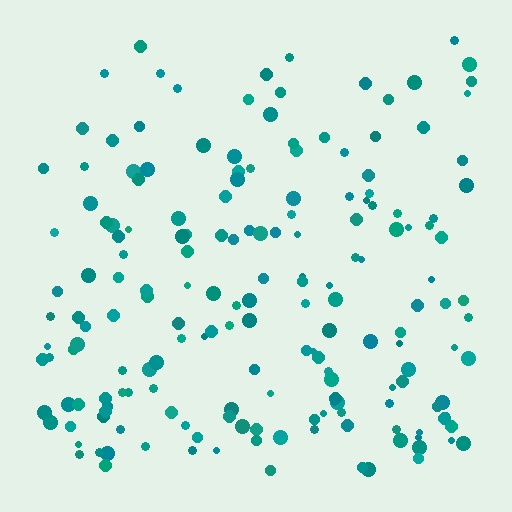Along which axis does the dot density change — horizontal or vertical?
Vertical.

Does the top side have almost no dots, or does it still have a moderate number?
Still a moderate number, just noticeably fewer than the bottom.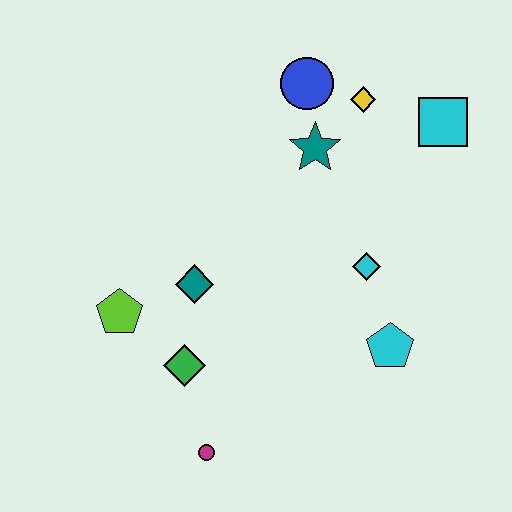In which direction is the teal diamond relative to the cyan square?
The teal diamond is to the left of the cyan square.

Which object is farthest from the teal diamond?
The cyan square is farthest from the teal diamond.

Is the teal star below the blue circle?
Yes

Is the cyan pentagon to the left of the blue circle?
No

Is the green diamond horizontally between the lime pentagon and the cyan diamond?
Yes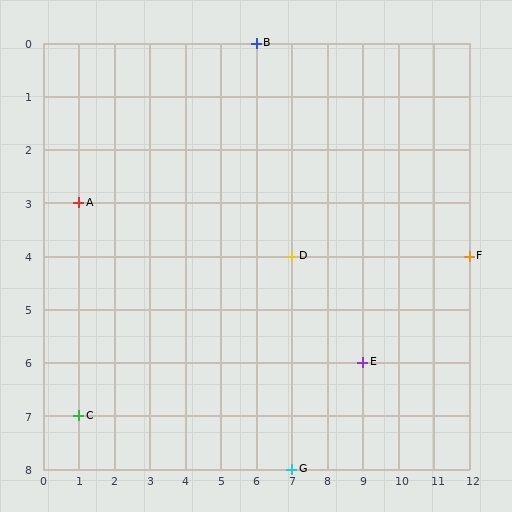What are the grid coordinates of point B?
Point B is at grid coordinates (6, 0).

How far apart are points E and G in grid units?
Points E and G are 2 columns and 2 rows apart (about 2.8 grid units diagonally).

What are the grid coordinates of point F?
Point F is at grid coordinates (12, 4).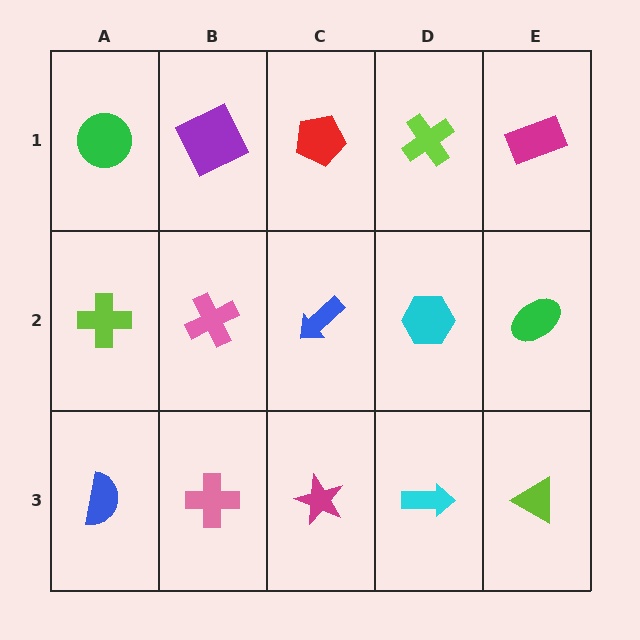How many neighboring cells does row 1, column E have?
2.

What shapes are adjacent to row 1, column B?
A pink cross (row 2, column B), a green circle (row 1, column A), a red pentagon (row 1, column C).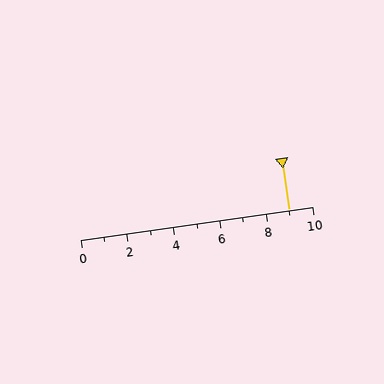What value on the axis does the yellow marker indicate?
The marker indicates approximately 9.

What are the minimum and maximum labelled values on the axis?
The axis runs from 0 to 10.